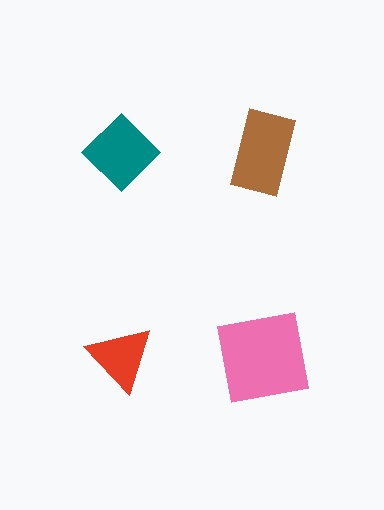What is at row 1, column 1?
A teal diamond.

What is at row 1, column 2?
A brown rectangle.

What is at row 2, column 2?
A pink square.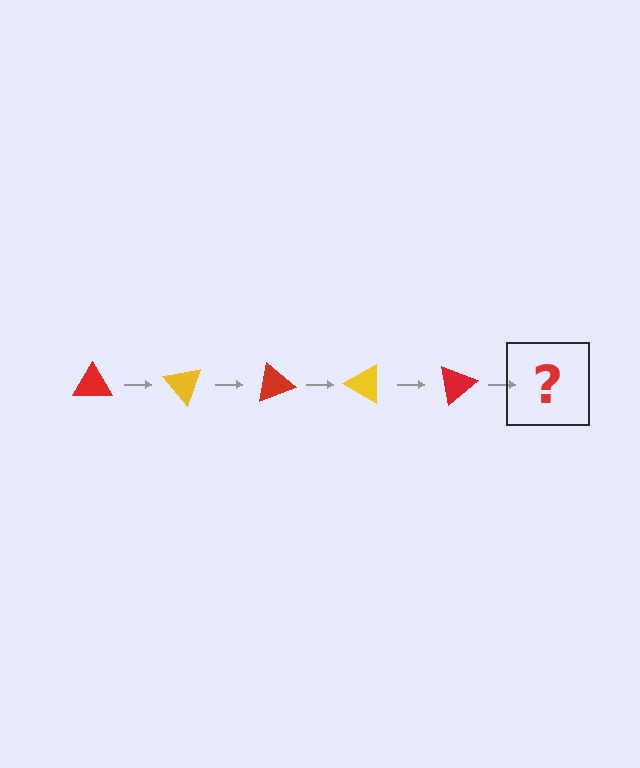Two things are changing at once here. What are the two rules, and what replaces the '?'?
The two rules are that it rotates 50 degrees each step and the color cycles through red and yellow. The '?' should be a yellow triangle, rotated 250 degrees from the start.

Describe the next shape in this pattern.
It should be a yellow triangle, rotated 250 degrees from the start.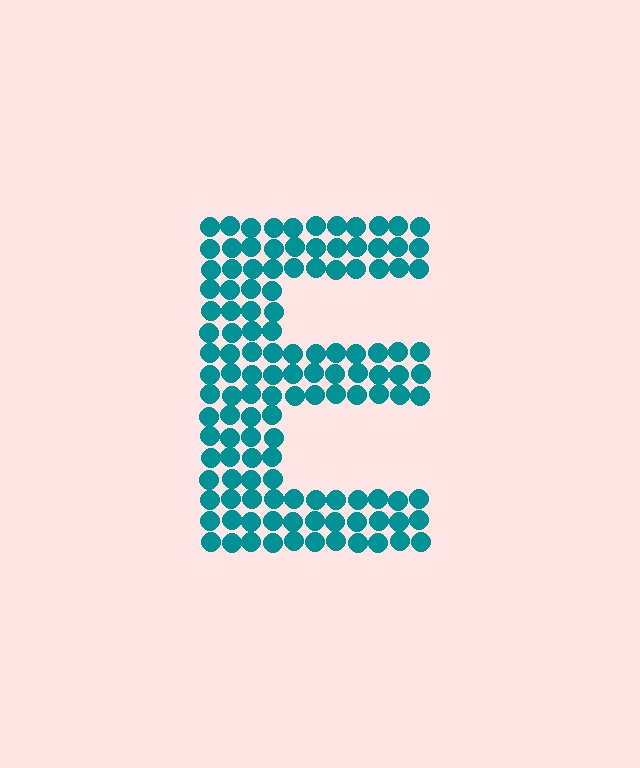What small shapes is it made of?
It is made of small circles.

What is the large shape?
The large shape is the letter E.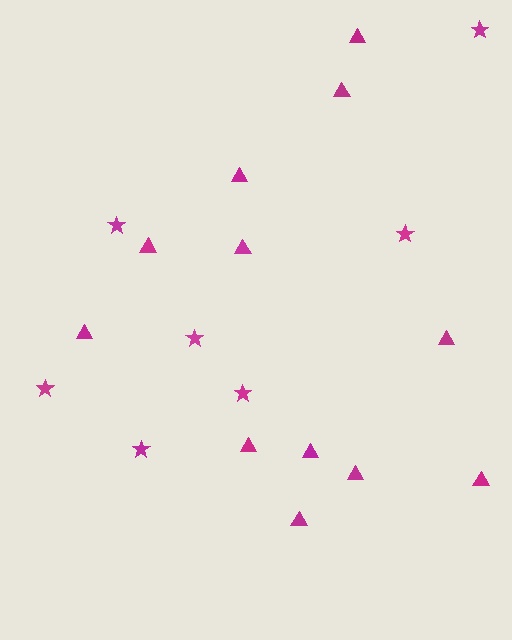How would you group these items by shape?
There are 2 groups: one group of triangles (12) and one group of stars (7).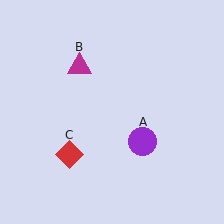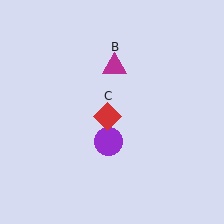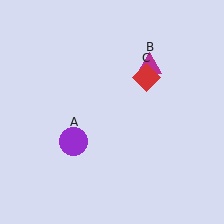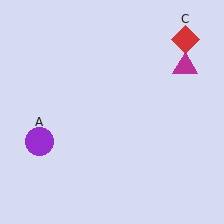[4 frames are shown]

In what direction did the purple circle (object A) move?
The purple circle (object A) moved left.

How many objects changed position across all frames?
3 objects changed position: purple circle (object A), magenta triangle (object B), red diamond (object C).